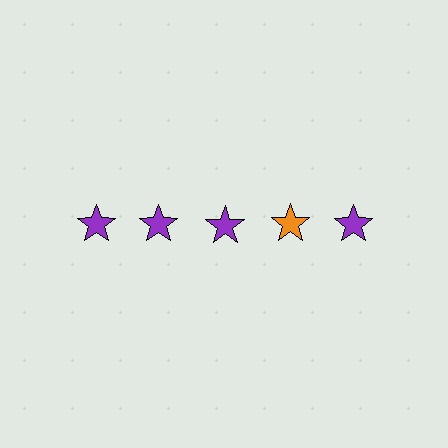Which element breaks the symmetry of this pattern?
The orange star in the top row, second from right column breaks the symmetry. All other shapes are purple stars.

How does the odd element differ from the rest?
It has a different color: orange instead of purple.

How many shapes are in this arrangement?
There are 5 shapes arranged in a grid pattern.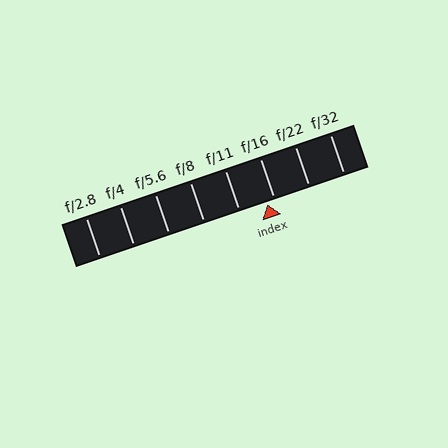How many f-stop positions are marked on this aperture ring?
There are 8 f-stop positions marked.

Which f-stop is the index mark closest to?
The index mark is closest to f/16.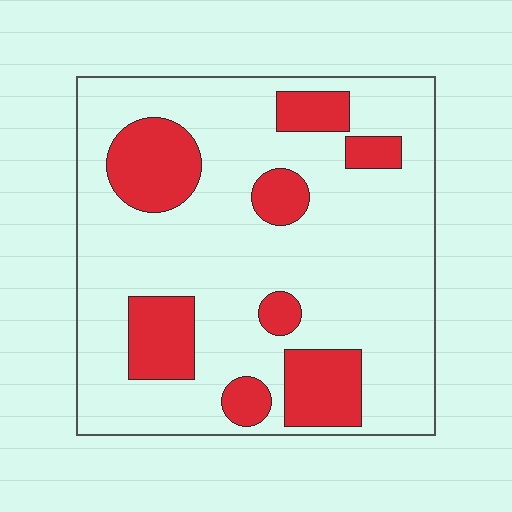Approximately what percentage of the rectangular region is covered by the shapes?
Approximately 25%.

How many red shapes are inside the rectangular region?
8.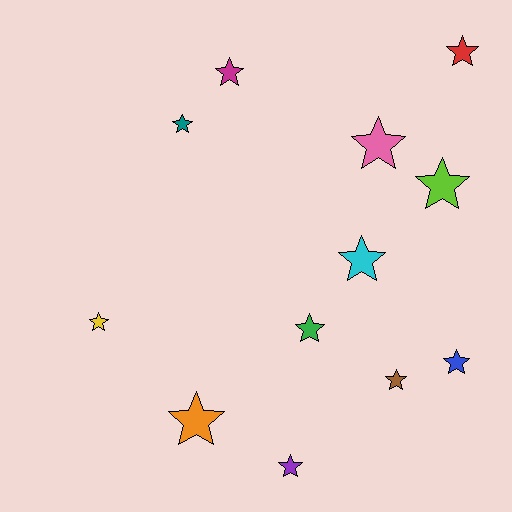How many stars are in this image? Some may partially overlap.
There are 12 stars.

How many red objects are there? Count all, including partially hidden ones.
There is 1 red object.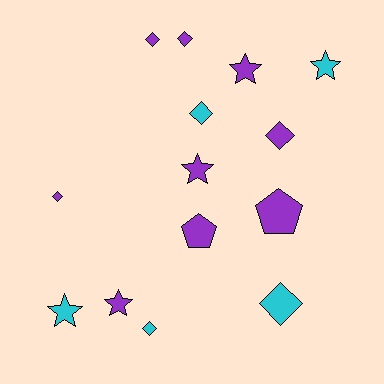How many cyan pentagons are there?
There are no cyan pentagons.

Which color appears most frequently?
Purple, with 9 objects.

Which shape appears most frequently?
Diamond, with 7 objects.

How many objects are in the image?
There are 14 objects.